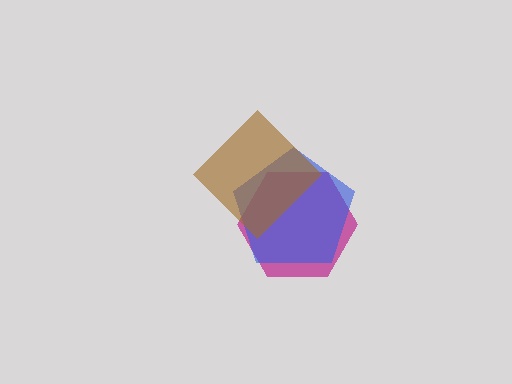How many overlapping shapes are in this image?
There are 3 overlapping shapes in the image.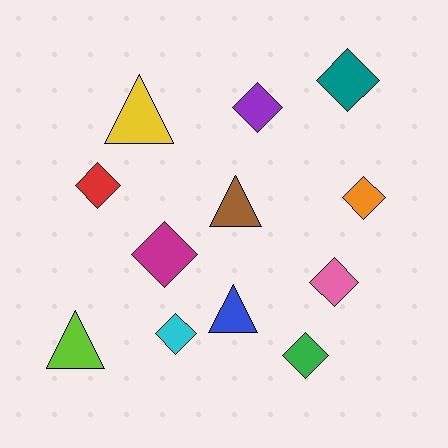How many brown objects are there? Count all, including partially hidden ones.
There is 1 brown object.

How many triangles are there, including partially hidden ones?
There are 4 triangles.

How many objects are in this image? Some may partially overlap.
There are 12 objects.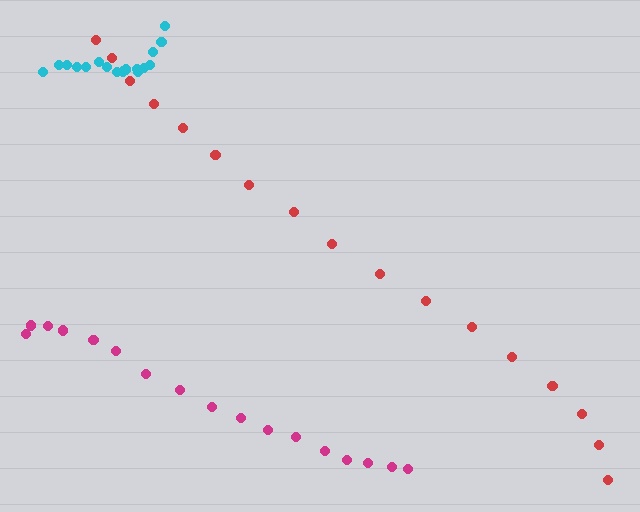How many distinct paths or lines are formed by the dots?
There are 3 distinct paths.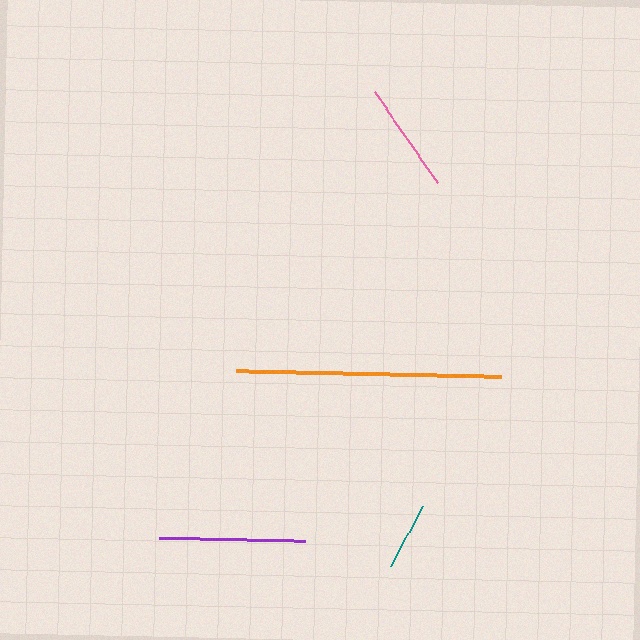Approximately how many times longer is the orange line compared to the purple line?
The orange line is approximately 1.8 times the length of the purple line.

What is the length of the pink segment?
The pink segment is approximately 112 pixels long.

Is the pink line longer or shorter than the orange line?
The orange line is longer than the pink line.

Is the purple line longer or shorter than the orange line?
The orange line is longer than the purple line.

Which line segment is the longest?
The orange line is the longest at approximately 265 pixels.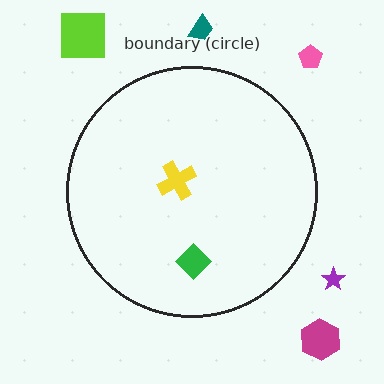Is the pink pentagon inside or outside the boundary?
Outside.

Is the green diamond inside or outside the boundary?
Inside.